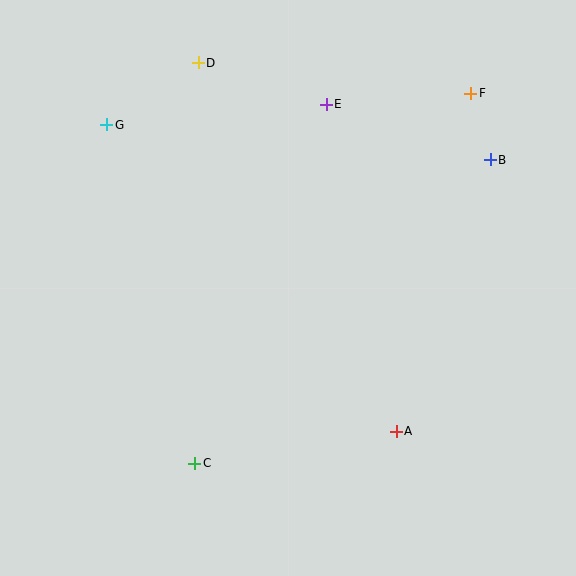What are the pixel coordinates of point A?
Point A is at (396, 431).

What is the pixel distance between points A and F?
The distance between A and F is 346 pixels.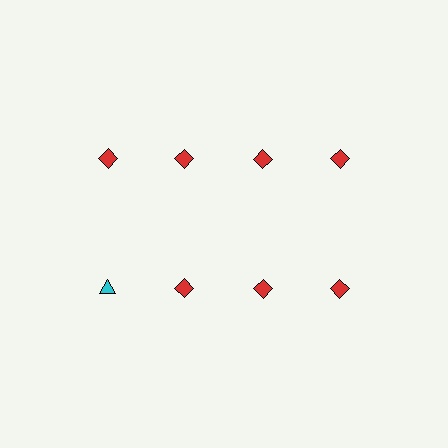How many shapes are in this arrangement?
There are 8 shapes arranged in a grid pattern.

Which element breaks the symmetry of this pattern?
The cyan triangle in the second row, leftmost column breaks the symmetry. All other shapes are red diamonds.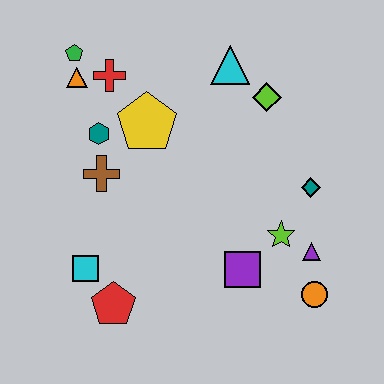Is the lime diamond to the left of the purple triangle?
Yes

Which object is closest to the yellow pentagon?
The teal hexagon is closest to the yellow pentagon.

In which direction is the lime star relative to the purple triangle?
The lime star is to the left of the purple triangle.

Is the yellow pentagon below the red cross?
Yes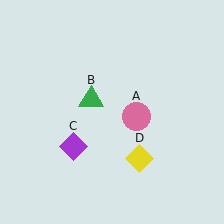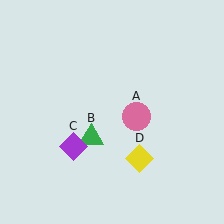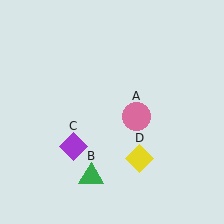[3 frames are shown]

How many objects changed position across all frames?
1 object changed position: green triangle (object B).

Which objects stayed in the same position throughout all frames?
Pink circle (object A) and purple diamond (object C) and yellow diamond (object D) remained stationary.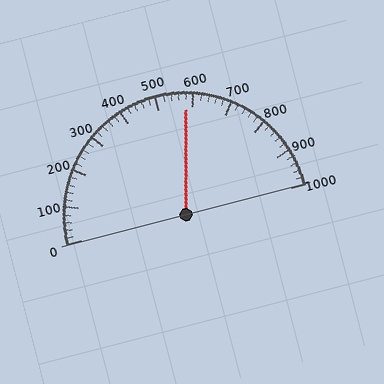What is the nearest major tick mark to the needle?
The nearest major tick mark is 600.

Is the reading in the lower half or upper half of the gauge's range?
The reading is in the upper half of the range (0 to 1000).